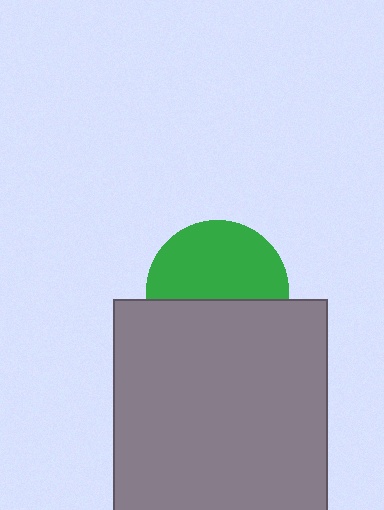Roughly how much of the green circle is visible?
About half of it is visible (roughly 57%).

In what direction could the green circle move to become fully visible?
The green circle could move up. That would shift it out from behind the gray square entirely.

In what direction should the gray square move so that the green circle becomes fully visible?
The gray square should move down. That is the shortest direction to clear the overlap and leave the green circle fully visible.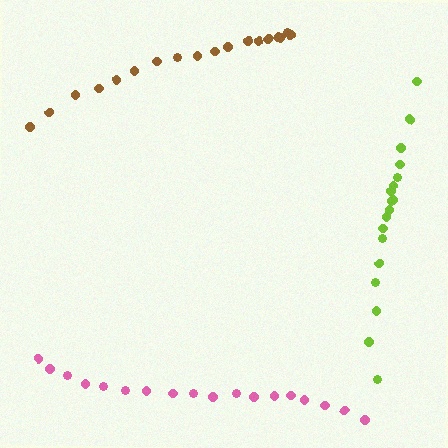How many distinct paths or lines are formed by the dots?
There are 3 distinct paths.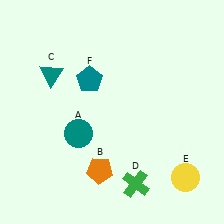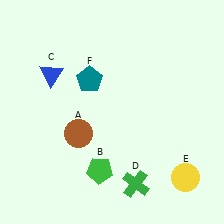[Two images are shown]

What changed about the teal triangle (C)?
In Image 1, C is teal. In Image 2, it changed to blue.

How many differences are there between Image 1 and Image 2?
There are 3 differences between the two images.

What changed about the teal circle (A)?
In Image 1, A is teal. In Image 2, it changed to brown.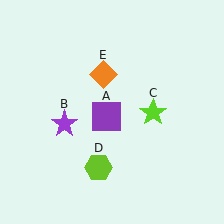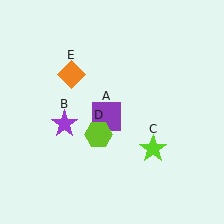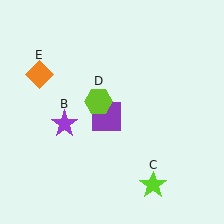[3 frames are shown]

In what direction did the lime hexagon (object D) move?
The lime hexagon (object D) moved up.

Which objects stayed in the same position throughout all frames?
Purple square (object A) and purple star (object B) remained stationary.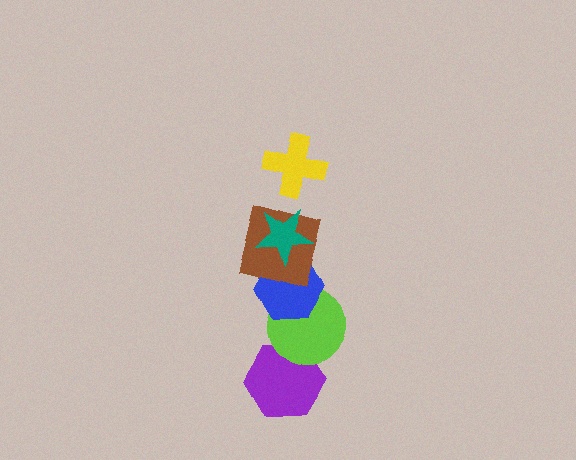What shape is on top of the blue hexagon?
The brown square is on top of the blue hexagon.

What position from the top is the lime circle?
The lime circle is 5th from the top.